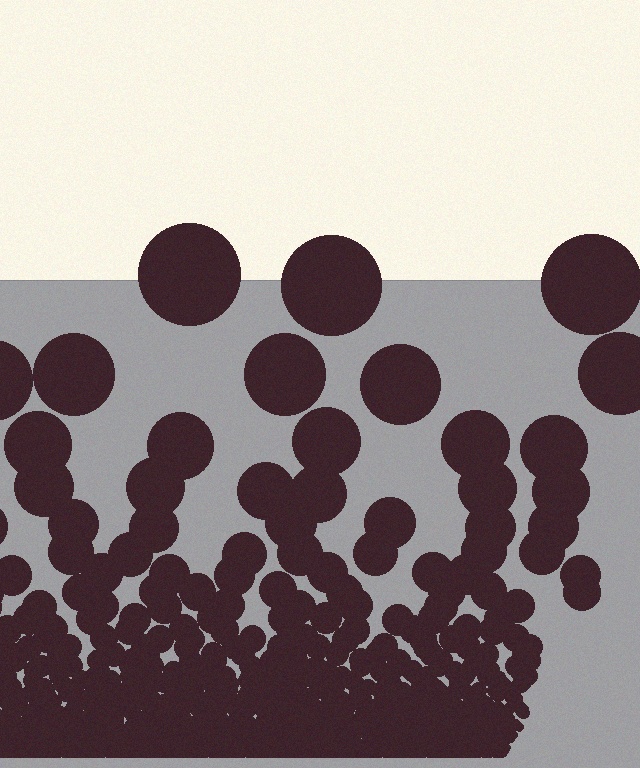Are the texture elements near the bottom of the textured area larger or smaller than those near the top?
Smaller. The gradient is inverted — elements near the bottom are smaller and denser.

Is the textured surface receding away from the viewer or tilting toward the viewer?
The surface appears to tilt toward the viewer. Texture elements get larger and sparser toward the top.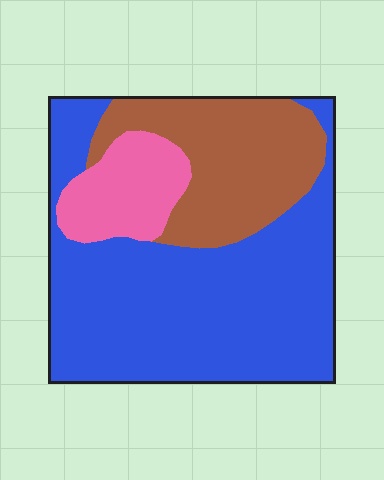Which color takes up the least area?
Pink, at roughly 15%.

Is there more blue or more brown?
Blue.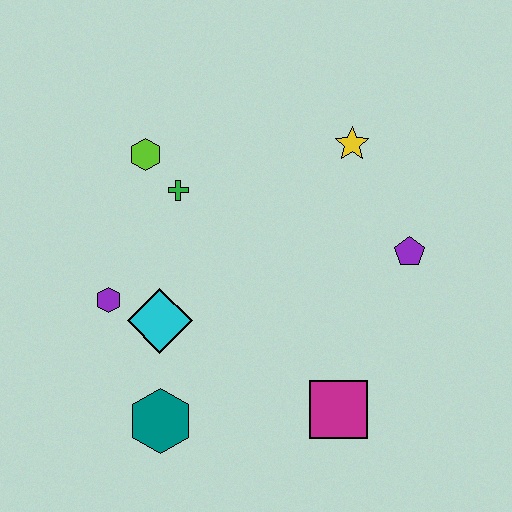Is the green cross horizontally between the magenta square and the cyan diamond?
Yes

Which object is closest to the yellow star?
The purple pentagon is closest to the yellow star.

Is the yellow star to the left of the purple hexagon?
No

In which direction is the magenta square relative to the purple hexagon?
The magenta square is to the right of the purple hexagon.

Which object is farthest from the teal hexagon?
The yellow star is farthest from the teal hexagon.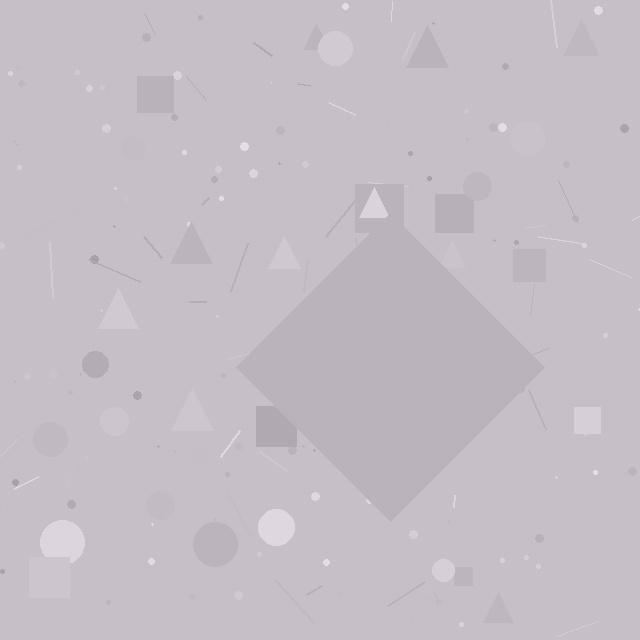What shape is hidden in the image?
A diamond is hidden in the image.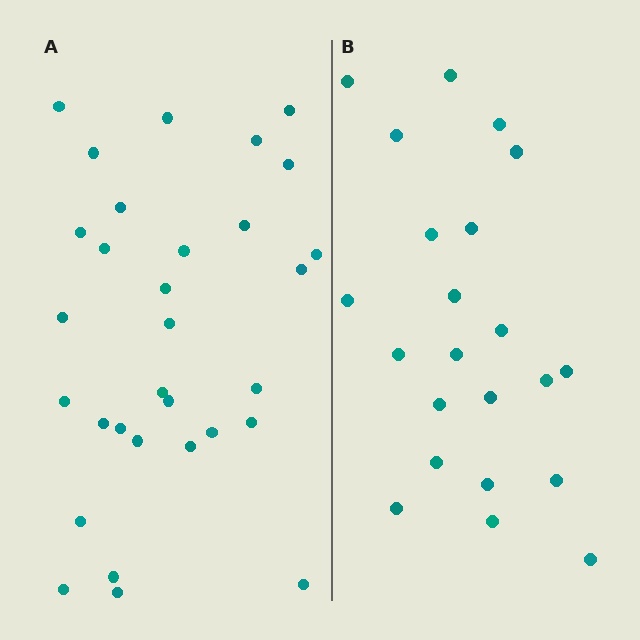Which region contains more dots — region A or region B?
Region A (the left region) has more dots.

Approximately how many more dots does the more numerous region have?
Region A has roughly 8 or so more dots than region B.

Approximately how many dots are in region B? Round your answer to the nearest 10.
About 20 dots. (The exact count is 22, which rounds to 20.)